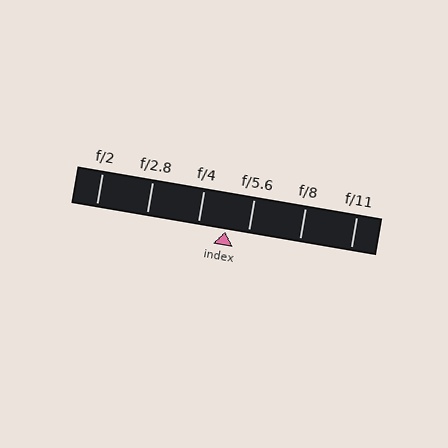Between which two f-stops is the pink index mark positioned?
The index mark is between f/4 and f/5.6.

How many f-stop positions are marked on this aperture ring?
There are 6 f-stop positions marked.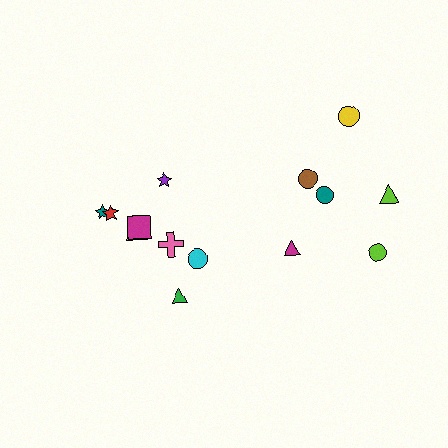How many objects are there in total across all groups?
There are 14 objects.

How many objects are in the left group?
There are 8 objects.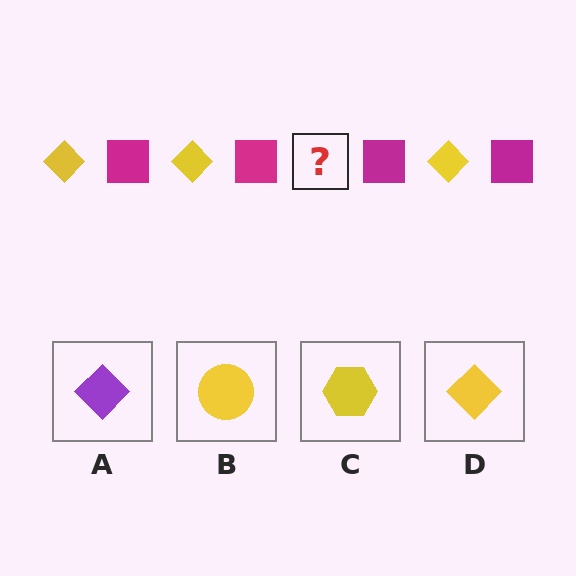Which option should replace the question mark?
Option D.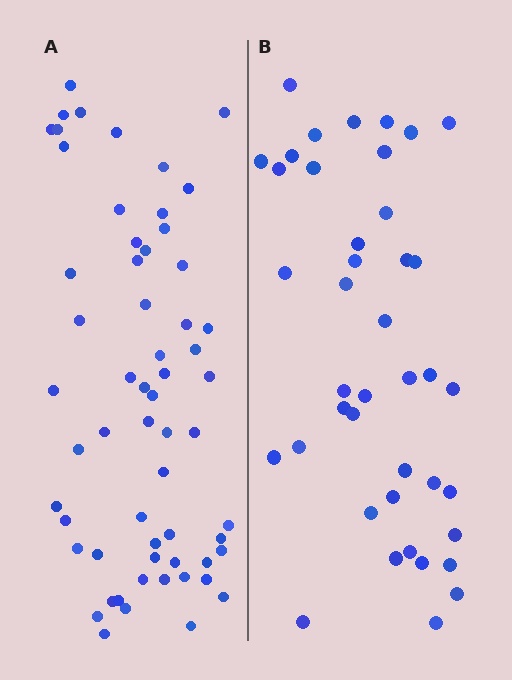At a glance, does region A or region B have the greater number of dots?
Region A (the left region) has more dots.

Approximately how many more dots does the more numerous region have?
Region A has approximately 20 more dots than region B.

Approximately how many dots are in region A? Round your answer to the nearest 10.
About 60 dots.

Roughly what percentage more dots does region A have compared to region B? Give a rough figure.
About 45% more.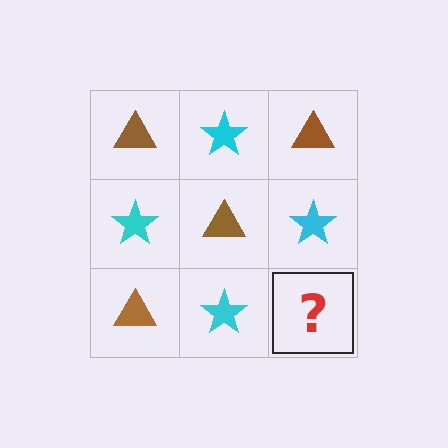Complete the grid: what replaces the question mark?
The question mark should be replaced with a brown triangle.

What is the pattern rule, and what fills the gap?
The rule is that it alternates brown triangle and cyan star in a checkerboard pattern. The gap should be filled with a brown triangle.